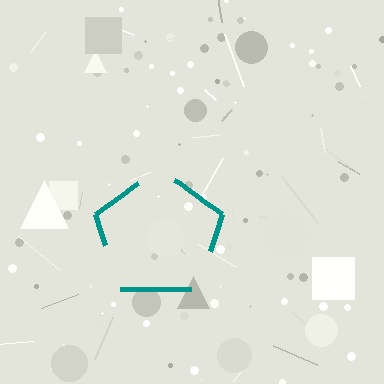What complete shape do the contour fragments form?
The contour fragments form a pentagon.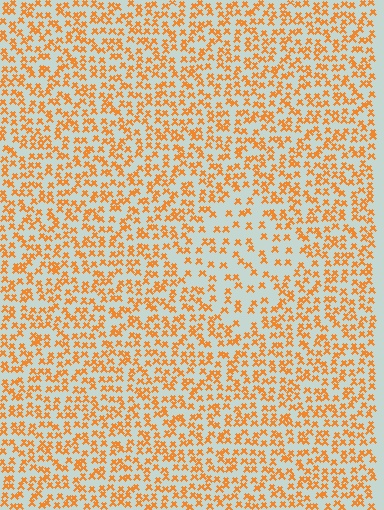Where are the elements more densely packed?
The elements are more densely packed outside the diamond boundary.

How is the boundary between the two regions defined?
The boundary is defined by a change in element density (approximately 1.9x ratio). All elements are the same color, size, and shape.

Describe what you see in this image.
The image contains small orange elements arranged at two different densities. A diamond-shaped region is visible where the elements are less densely packed than the surrounding area.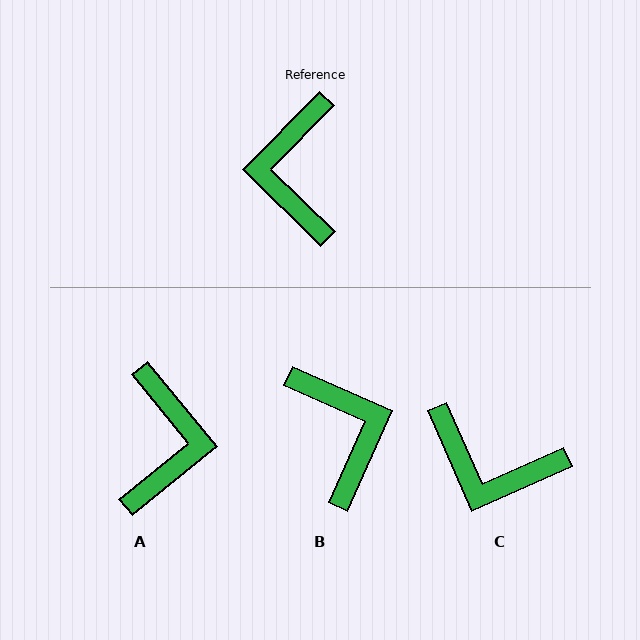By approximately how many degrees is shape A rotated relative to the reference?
Approximately 174 degrees counter-clockwise.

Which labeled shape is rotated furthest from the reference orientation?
A, about 174 degrees away.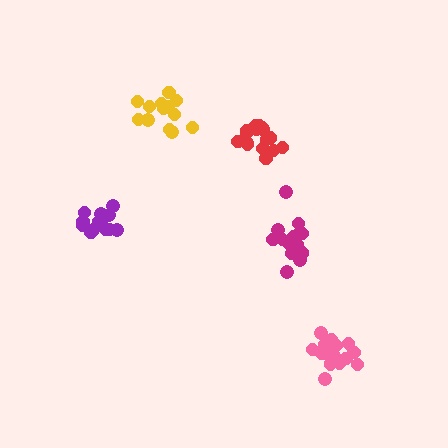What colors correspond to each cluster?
The clusters are colored: yellow, red, pink, magenta, purple.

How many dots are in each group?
Group 1: 13 dots, Group 2: 17 dots, Group 3: 17 dots, Group 4: 17 dots, Group 5: 13 dots (77 total).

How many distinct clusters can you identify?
There are 5 distinct clusters.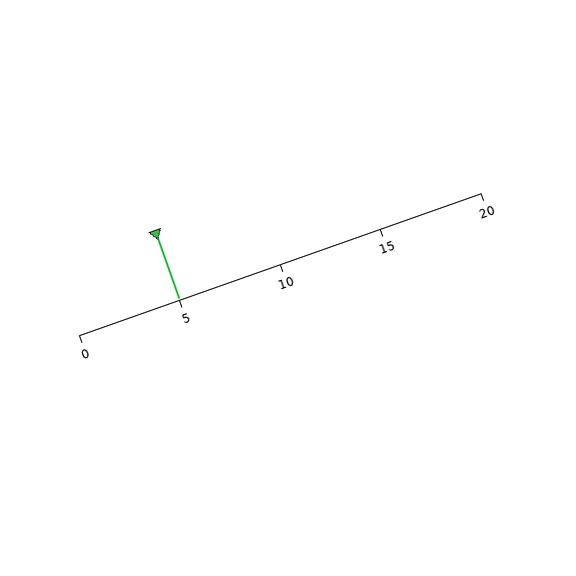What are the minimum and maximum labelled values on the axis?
The axis runs from 0 to 20.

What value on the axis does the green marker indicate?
The marker indicates approximately 5.